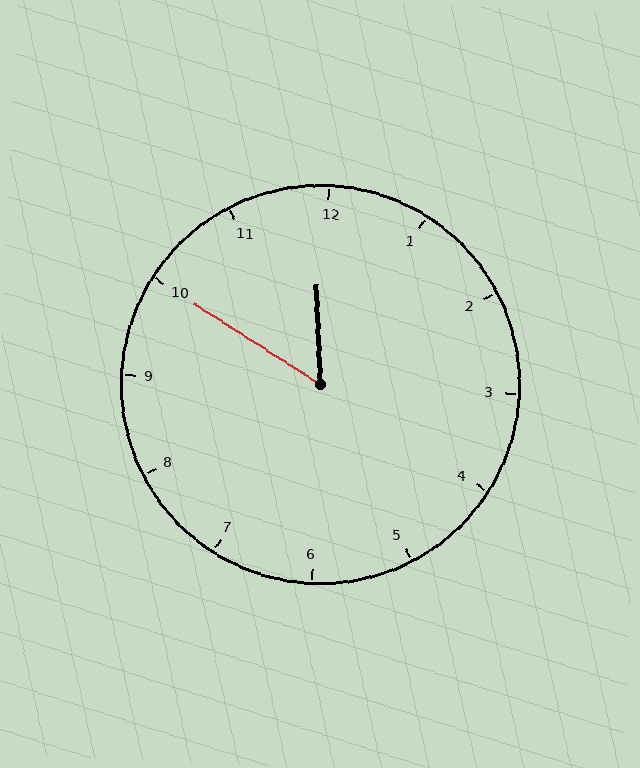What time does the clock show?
11:50.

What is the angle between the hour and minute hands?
Approximately 55 degrees.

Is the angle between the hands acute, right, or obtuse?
It is acute.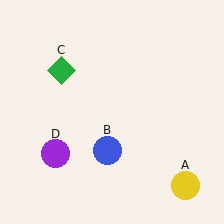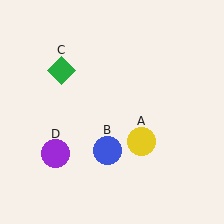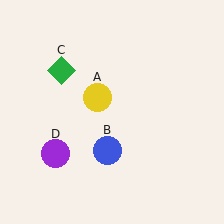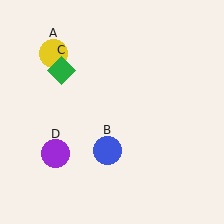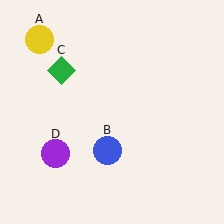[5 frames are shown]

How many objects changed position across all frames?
1 object changed position: yellow circle (object A).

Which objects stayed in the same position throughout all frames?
Blue circle (object B) and green diamond (object C) and purple circle (object D) remained stationary.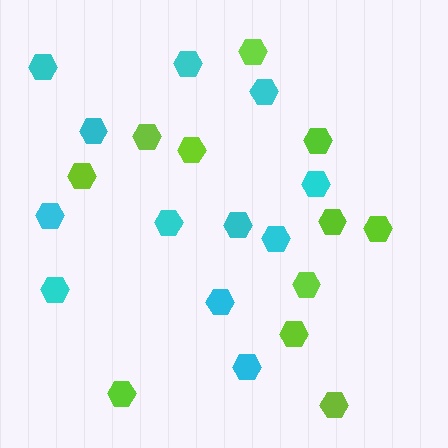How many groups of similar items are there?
There are 2 groups: one group of cyan hexagons (12) and one group of lime hexagons (11).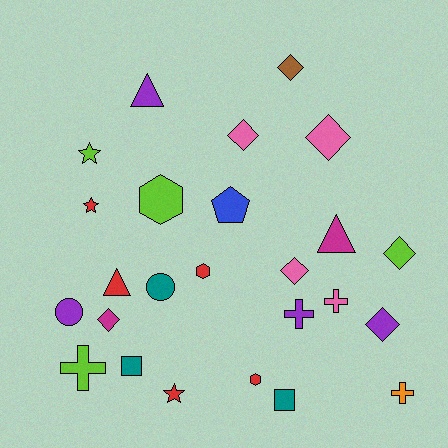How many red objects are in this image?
There are 5 red objects.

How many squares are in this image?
There are 2 squares.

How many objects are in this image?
There are 25 objects.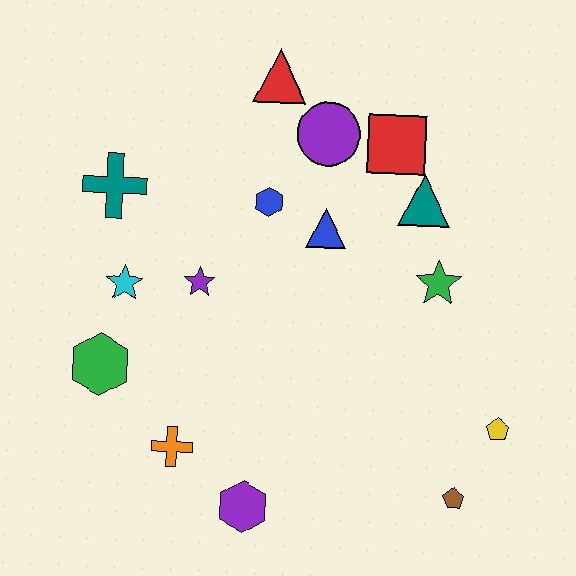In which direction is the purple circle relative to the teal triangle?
The purple circle is to the left of the teal triangle.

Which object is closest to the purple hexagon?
The orange cross is closest to the purple hexagon.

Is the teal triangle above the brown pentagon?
Yes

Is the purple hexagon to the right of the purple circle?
No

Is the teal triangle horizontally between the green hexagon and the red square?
No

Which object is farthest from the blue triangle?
The brown pentagon is farthest from the blue triangle.